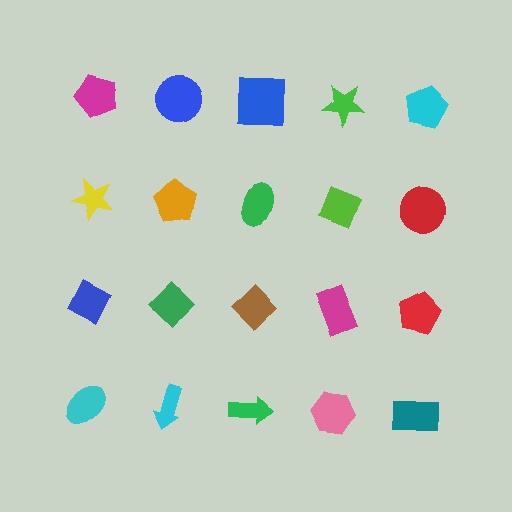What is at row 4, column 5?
A teal rectangle.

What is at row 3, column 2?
A green diamond.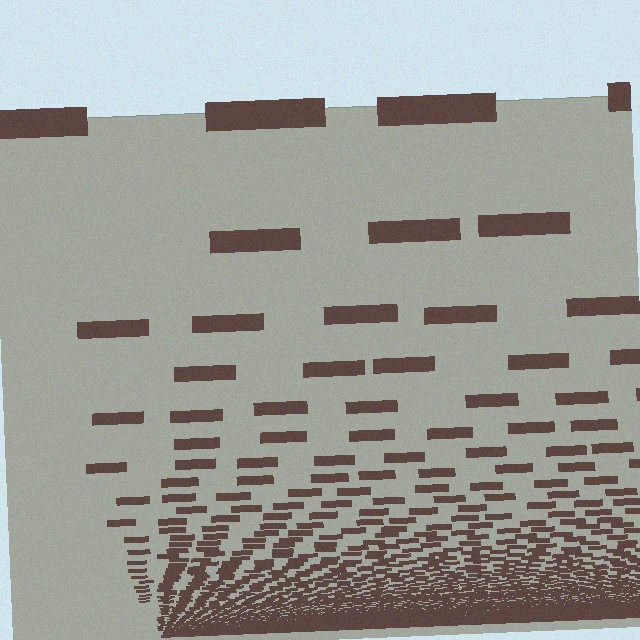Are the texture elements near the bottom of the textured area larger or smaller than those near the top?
Smaller. The gradient is inverted — elements near the bottom are smaller and denser.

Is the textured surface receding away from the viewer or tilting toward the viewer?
The surface appears to tilt toward the viewer. Texture elements get larger and sparser toward the top.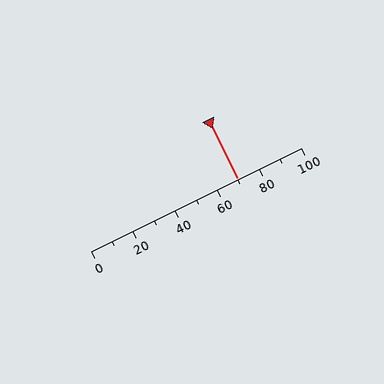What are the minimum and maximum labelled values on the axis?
The axis runs from 0 to 100.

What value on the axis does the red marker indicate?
The marker indicates approximately 70.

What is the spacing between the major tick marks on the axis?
The major ticks are spaced 20 apart.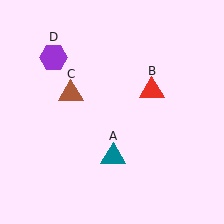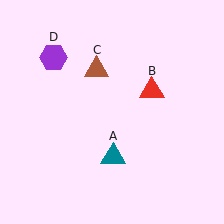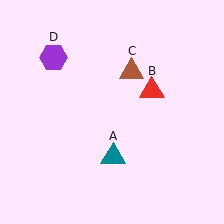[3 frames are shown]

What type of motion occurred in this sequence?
The brown triangle (object C) rotated clockwise around the center of the scene.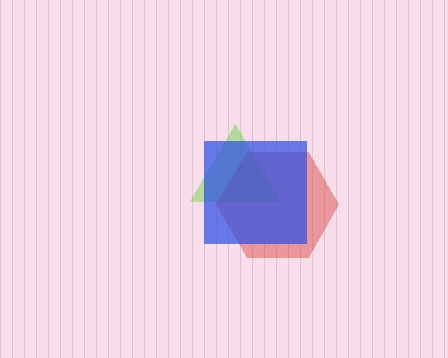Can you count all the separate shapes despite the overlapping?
Yes, there are 3 separate shapes.